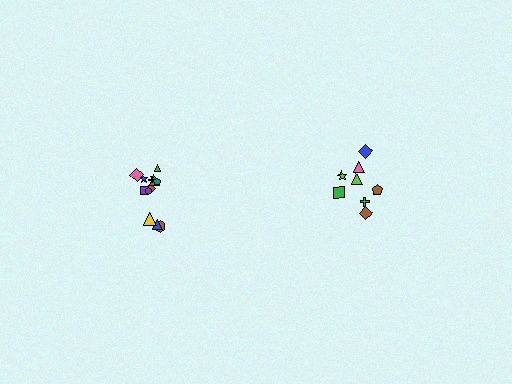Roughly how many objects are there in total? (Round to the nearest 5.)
Roughly 20 objects in total.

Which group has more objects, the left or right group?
The left group.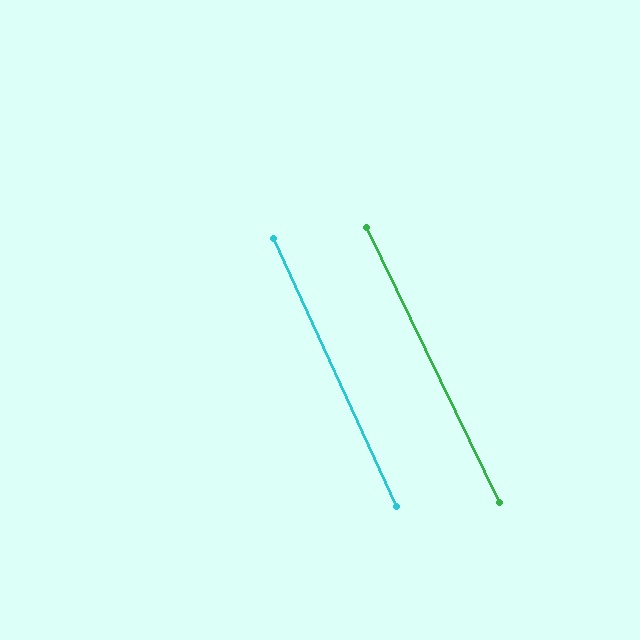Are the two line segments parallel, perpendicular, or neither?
Parallel — their directions differ by only 1.1°.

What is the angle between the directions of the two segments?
Approximately 1 degree.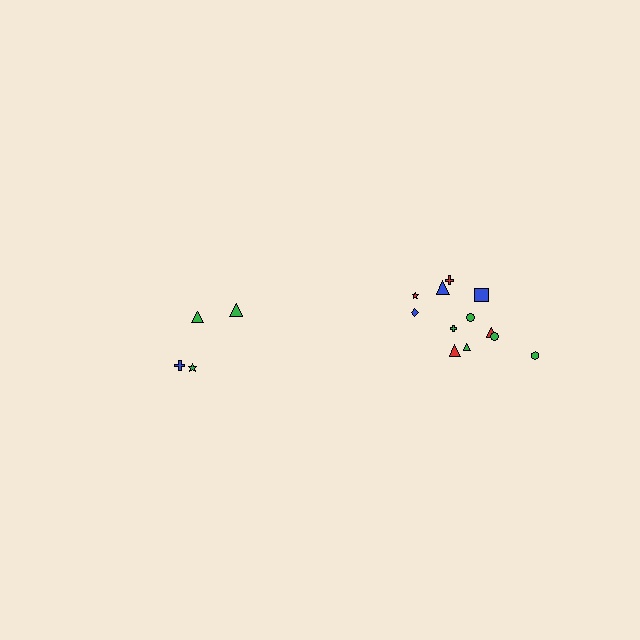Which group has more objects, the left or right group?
The right group.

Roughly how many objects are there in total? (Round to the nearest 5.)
Roughly 15 objects in total.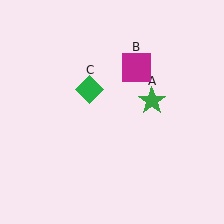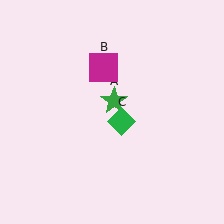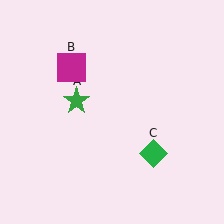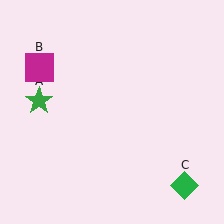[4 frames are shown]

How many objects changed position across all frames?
3 objects changed position: green star (object A), magenta square (object B), green diamond (object C).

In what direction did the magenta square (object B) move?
The magenta square (object B) moved left.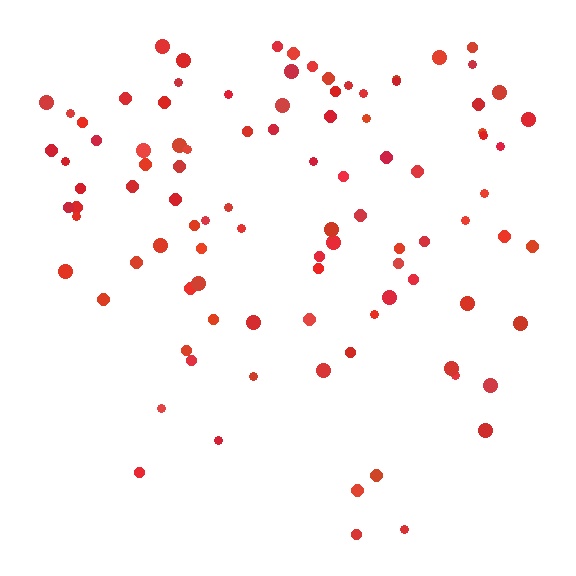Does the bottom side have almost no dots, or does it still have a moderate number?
Still a moderate number, just noticeably fewer than the top.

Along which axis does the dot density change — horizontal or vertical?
Vertical.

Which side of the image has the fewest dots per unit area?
The bottom.